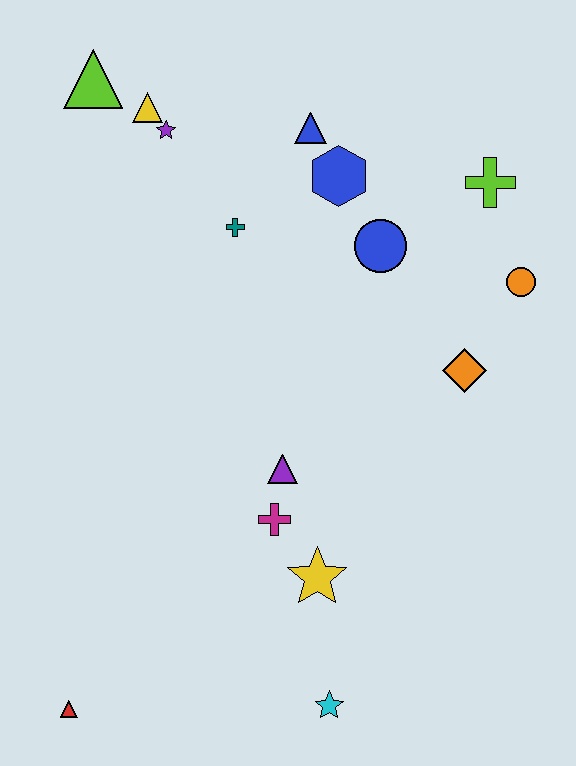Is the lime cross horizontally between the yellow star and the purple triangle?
No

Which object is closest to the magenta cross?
The purple triangle is closest to the magenta cross.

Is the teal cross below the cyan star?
No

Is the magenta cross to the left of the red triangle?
No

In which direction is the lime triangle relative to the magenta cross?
The lime triangle is above the magenta cross.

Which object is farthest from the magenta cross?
The lime triangle is farthest from the magenta cross.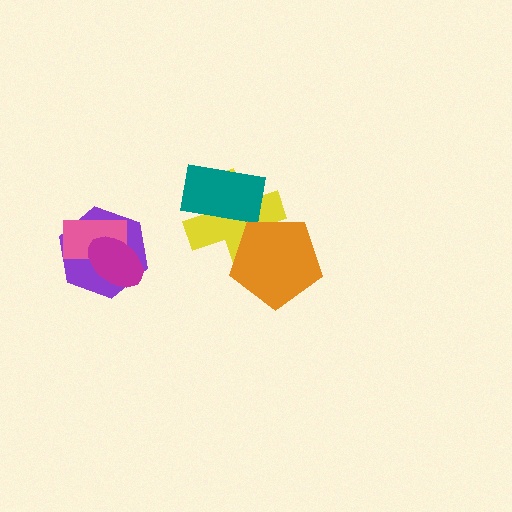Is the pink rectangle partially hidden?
Yes, it is partially covered by another shape.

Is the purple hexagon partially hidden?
Yes, it is partially covered by another shape.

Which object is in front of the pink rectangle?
The magenta ellipse is in front of the pink rectangle.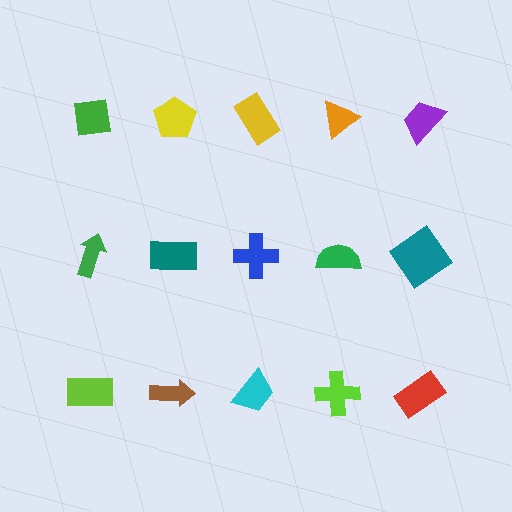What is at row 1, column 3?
A yellow rectangle.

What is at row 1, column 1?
A green square.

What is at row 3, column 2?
A brown arrow.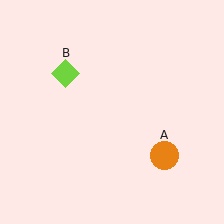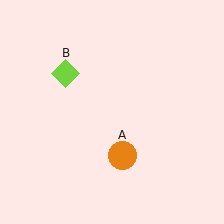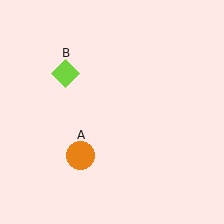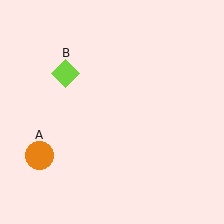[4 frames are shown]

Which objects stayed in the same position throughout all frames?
Lime diamond (object B) remained stationary.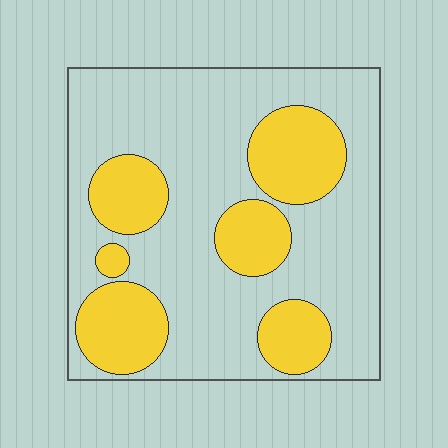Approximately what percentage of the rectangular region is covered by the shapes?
Approximately 30%.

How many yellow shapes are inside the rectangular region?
6.